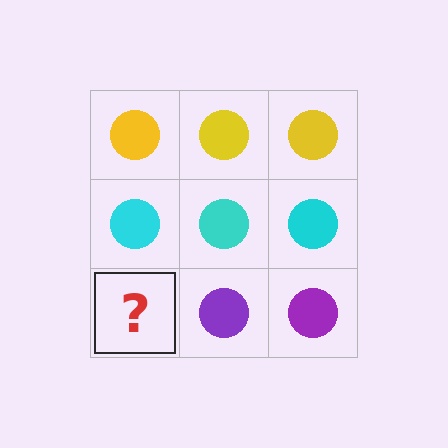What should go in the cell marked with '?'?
The missing cell should contain a purple circle.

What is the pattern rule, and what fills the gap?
The rule is that each row has a consistent color. The gap should be filled with a purple circle.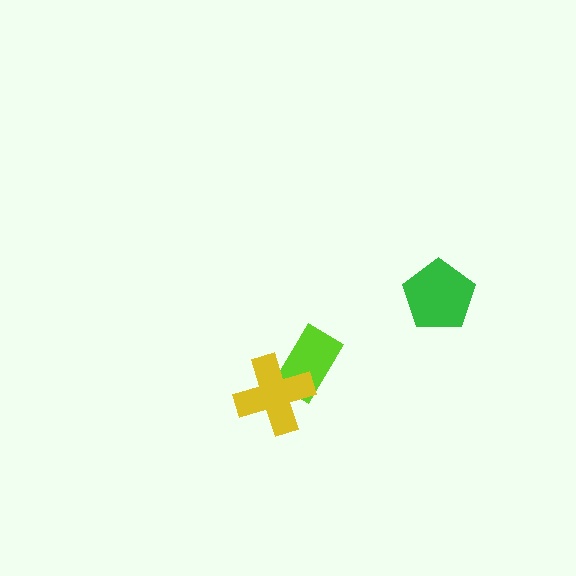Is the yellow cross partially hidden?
No, no other shape covers it.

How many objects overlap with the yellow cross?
1 object overlaps with the yellow cross.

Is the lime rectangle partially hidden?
Yes, it is partially covered by another shape.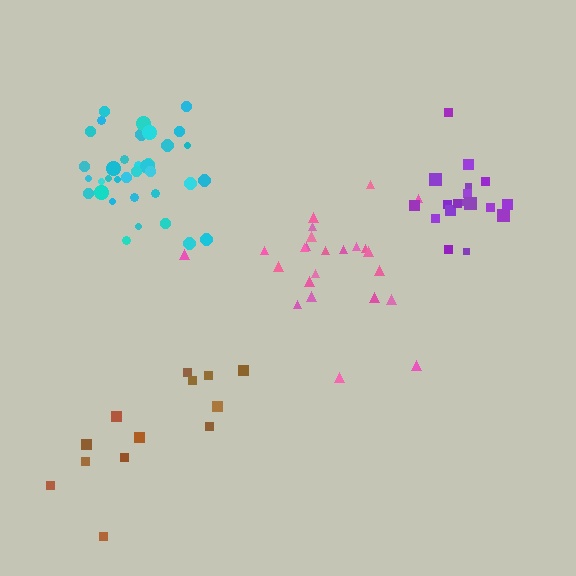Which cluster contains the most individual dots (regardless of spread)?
Cyan (35).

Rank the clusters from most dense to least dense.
cyan, purple, pink, brown.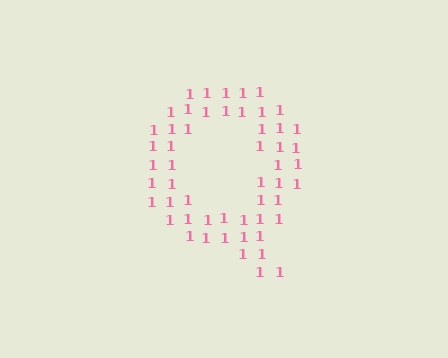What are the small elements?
The small elements are digit 1's.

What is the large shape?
The large shape is the letter Q.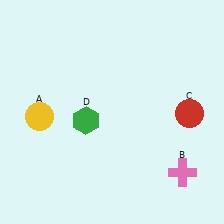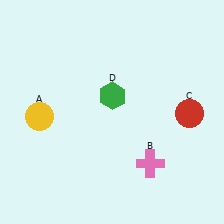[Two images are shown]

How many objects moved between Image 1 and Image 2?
2 objects moved between the two images.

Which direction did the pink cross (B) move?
The pink cross (B) moved left.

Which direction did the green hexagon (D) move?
The green hexagon (D) moved right.